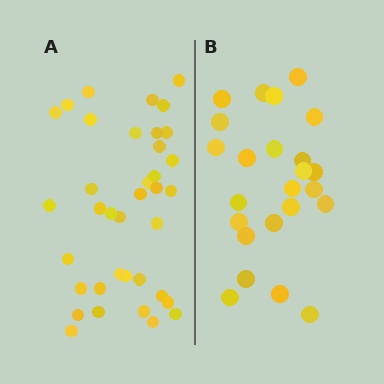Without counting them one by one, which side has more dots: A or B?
Region A (the left region) has more dots.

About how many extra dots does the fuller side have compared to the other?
Region A has approximately 15 more dots than region B.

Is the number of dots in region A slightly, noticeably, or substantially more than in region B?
Region A has substantially more. The ratio is roughly 1.5 to 1.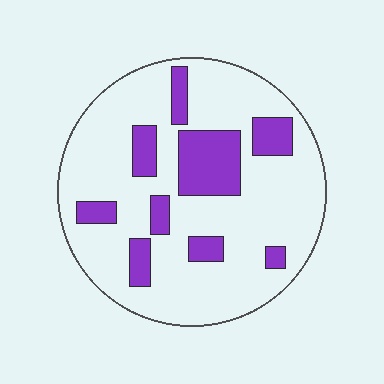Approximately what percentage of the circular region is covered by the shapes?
Approximately 20%.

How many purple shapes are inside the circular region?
9.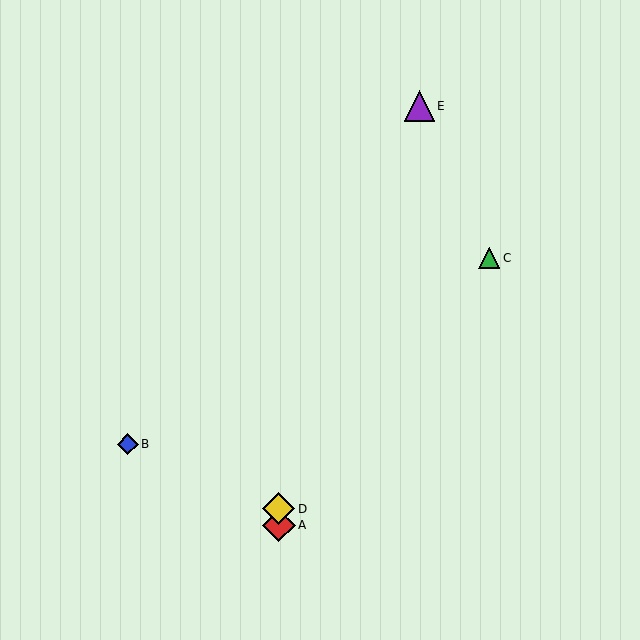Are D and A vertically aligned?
Yes, both are at x≈279.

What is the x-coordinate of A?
Object A is at x≈279.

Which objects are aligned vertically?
Objects A, D are aligned vertically.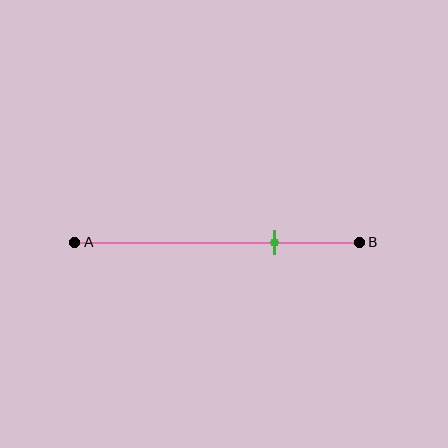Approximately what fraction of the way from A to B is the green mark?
The green mark is approximately 70% of the way from A to B.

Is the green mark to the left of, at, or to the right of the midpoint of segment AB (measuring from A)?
The green mark is to the right of the midpoint of segment AB.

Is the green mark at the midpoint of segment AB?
No, the mark is at about 70% from A, not at the 50% midpoint.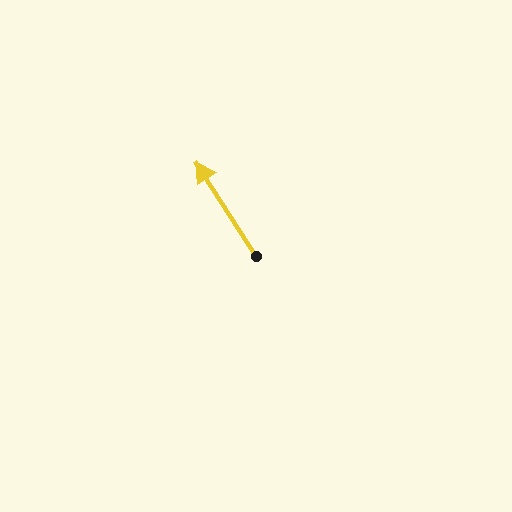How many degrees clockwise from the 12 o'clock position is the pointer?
Approximately 327 degrees.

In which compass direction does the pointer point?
Northwest.